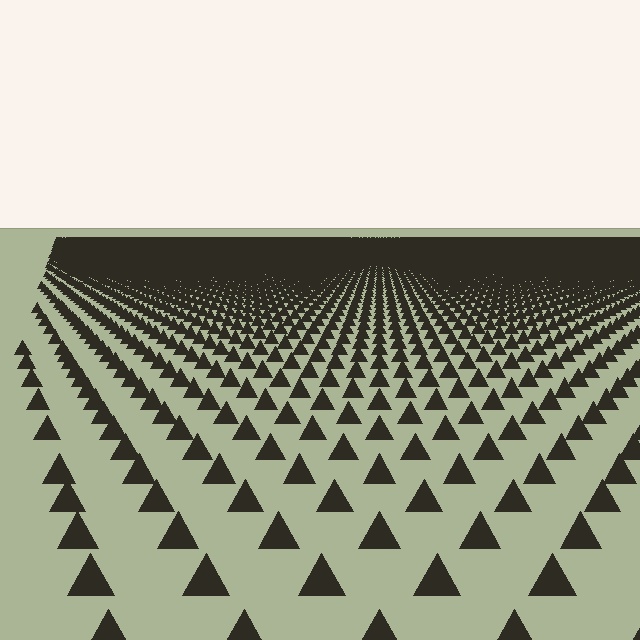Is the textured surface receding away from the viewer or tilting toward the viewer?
The surface is receding away from the viewer. Texture elements get smaller and denser toward the top.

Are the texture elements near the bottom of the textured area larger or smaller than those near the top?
Larger. Near the bottom, elements are closer to the viewer and appear at a bigger on-screen size.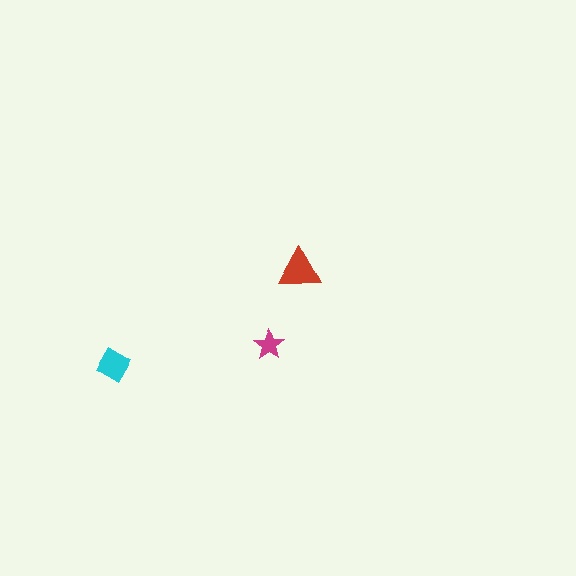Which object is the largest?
The red triangle.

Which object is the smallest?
The magenta star.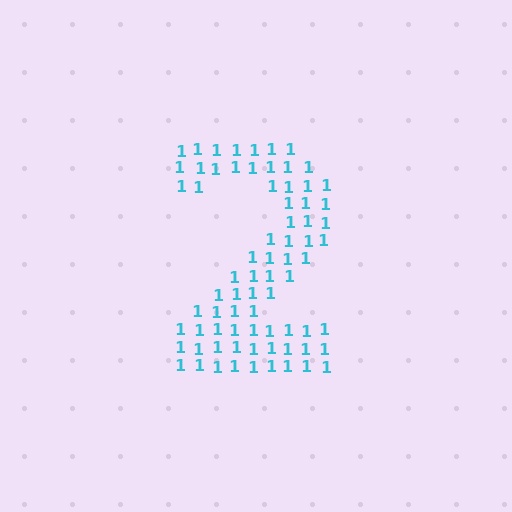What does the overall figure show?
The overall figure shows the digit 2.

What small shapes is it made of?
It is made of small digit 1's.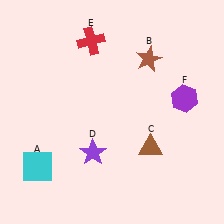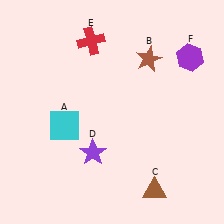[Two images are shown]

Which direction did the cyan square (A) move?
The cyan square (A) moved up.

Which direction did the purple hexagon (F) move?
The purple hexagon (F) moved up.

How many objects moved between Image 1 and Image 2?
3 objects moved between the two images.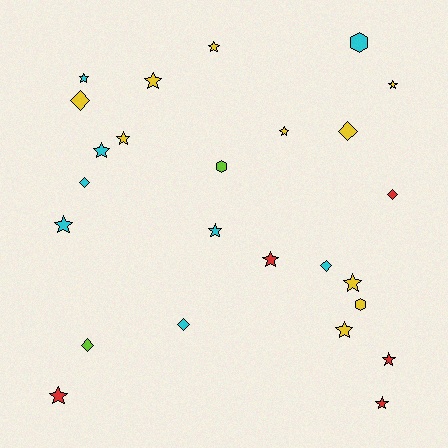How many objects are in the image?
There are 25 objects.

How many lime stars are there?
There are no lime stars.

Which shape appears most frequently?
Star, with 15 objects.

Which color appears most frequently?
Yellow, with 10 objects.